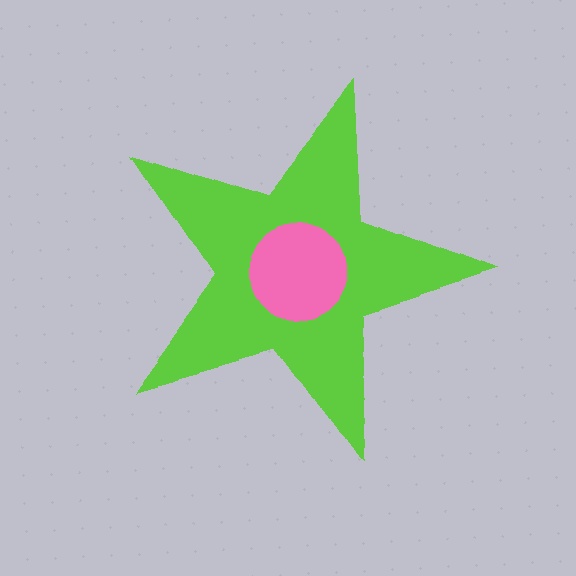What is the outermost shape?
The lime star.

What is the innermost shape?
The pink circle.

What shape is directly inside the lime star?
The pink circle.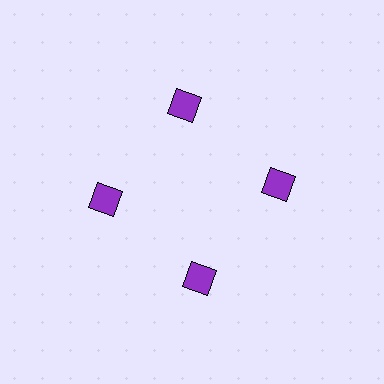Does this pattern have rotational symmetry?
Yes, this pattern has 4-fold rotational symmetry. It looks the same after rotating 90 degrees around the center.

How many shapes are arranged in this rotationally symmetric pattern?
There are 4 shapes, arranged in 4 groups of 1.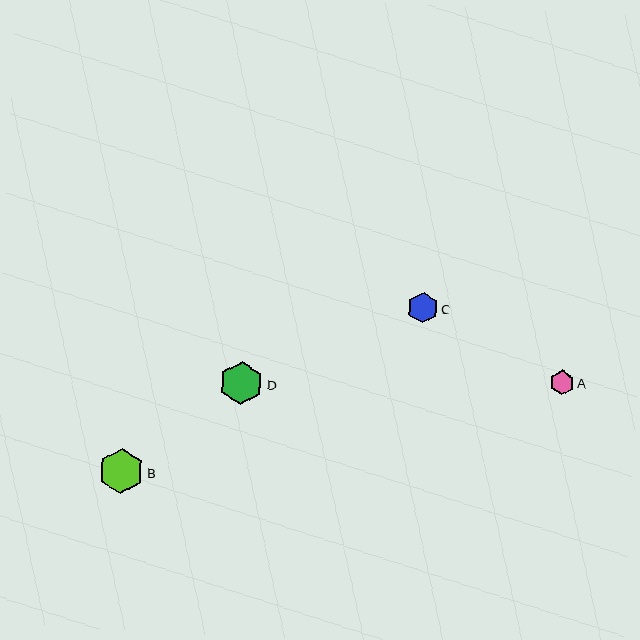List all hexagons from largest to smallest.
From largest to smallest: B, D, C, A.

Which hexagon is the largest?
Hexagon B is the largest with a size of approximately 45 pixels.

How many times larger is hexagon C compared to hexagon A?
Hexagon C is approximately 1.2 times the size of hexagon A.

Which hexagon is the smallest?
Hexagon A is the smallest with a size of approximately 25 pixels.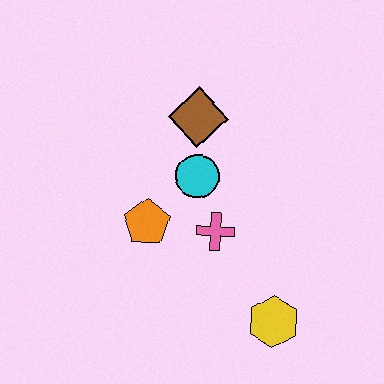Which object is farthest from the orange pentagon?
The yellow hexagon is farthest from the orange pentagon.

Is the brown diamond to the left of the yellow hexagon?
Yes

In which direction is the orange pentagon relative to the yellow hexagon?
The orange pentagon is to the left of the yellow hexagon.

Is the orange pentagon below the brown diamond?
Yes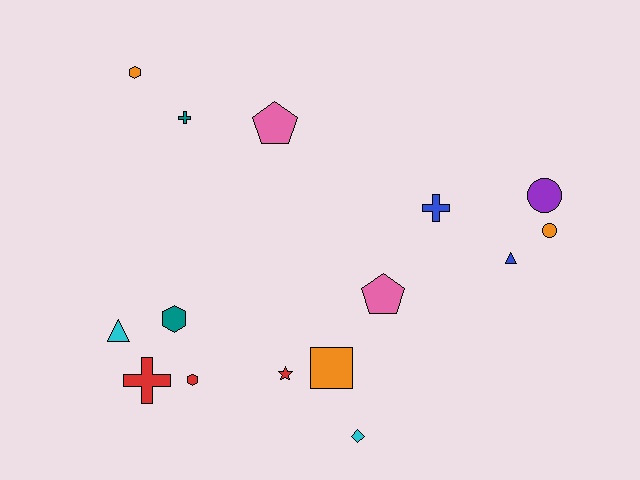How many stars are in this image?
There is 1 star.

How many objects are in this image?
There are 15 objects.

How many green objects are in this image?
There are no green objects.